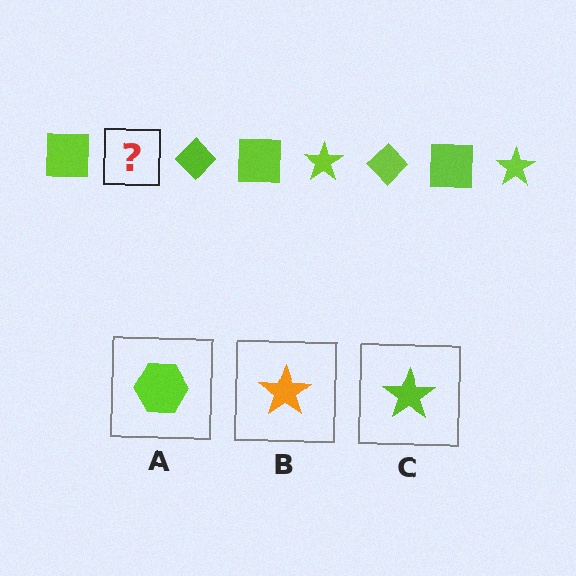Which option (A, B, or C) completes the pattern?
C.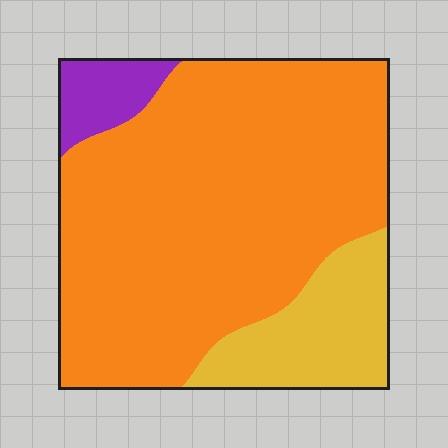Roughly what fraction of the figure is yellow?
Yellow takes up about one sixth (1/6) of the figure.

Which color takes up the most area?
Orange, at roughly 75%.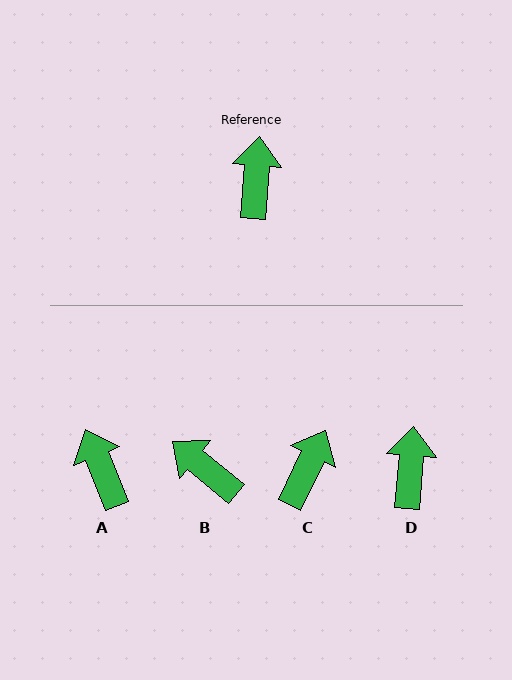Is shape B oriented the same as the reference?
No, it is off by about 55 degrees.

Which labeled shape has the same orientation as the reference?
D.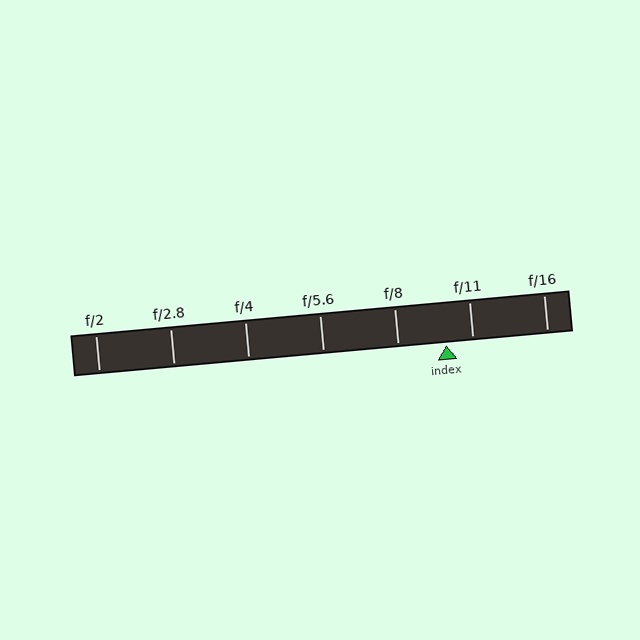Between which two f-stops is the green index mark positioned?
The index mark is between f/8 and f/11.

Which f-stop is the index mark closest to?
The index mark is closest to f/11.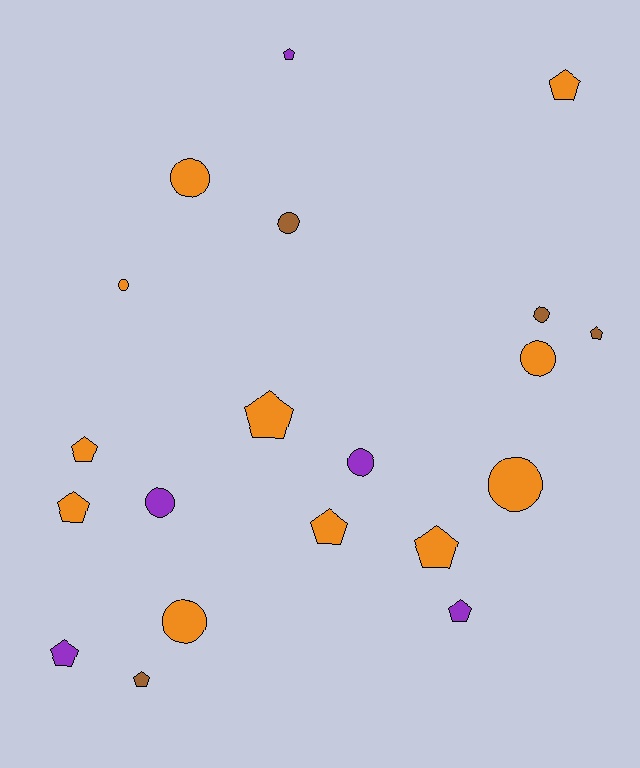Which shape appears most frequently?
Pentagon, with 11 objects.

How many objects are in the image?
There are 20 objects.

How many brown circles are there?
There are 2 brown circles.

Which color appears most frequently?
Orange, with 11 objects.